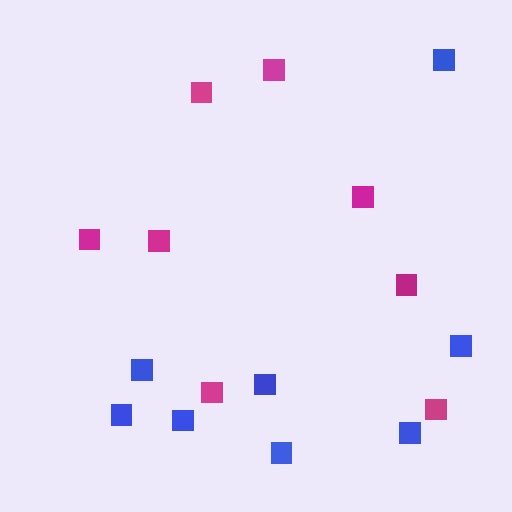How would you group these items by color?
There are 2 groups: one group of magenta squares (8) and one group of blue squares (8).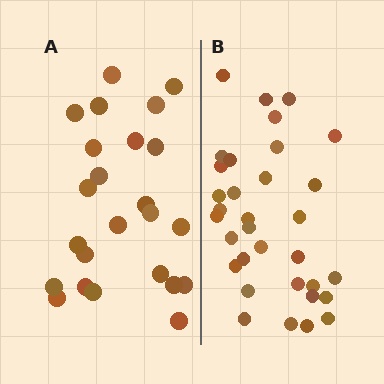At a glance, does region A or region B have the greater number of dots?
Region B (the right region) has more dots.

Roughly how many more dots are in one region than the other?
Region B has roughly 8 or so more dots than region A.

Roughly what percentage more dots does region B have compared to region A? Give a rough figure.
About 40% more.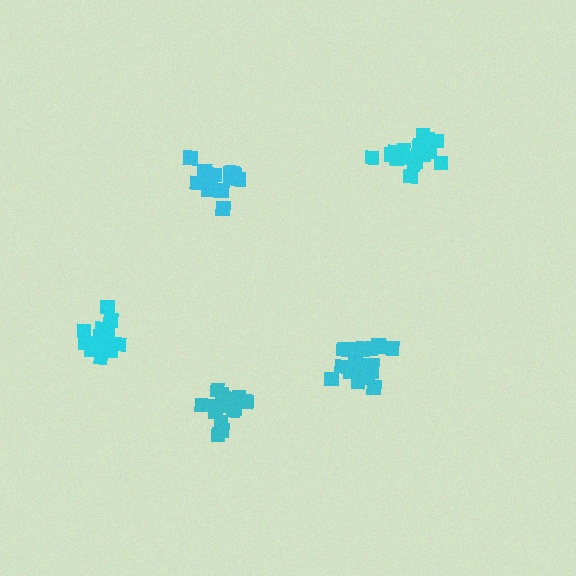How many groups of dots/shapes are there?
There are 5 groups.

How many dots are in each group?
Group 1: 17 dots, Group 2: 15 dots, Group 3: 21 dots, Group 4: 20 dots, Group 5: 18 dots (91 total).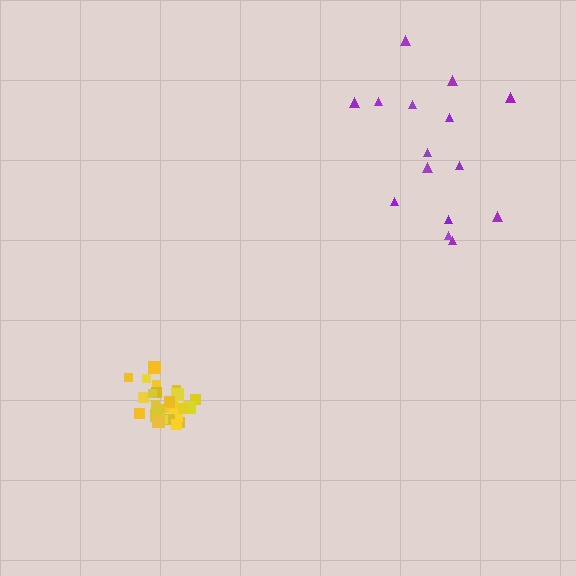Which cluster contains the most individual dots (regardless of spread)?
Yellow (27).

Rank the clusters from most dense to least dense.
yellow, purple.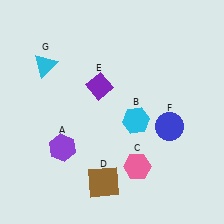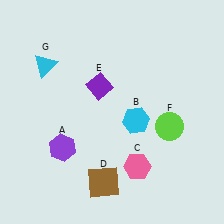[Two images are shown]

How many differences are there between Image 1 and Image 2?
There is 1 difference between the two images.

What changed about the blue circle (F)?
In Image 1, F is blue. In Image 2, it changed to lime.